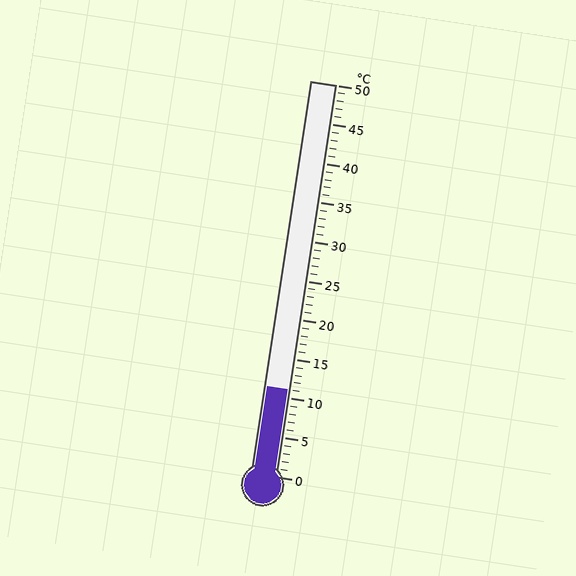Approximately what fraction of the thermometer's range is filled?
The thermometer is filled to approximately 20% of its range.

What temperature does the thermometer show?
The thermometer shows approximately 11°C.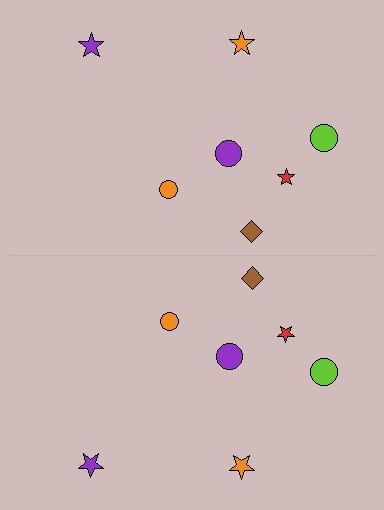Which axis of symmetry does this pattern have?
The pattern has a horizontal axis of symmetry running through the center of the image.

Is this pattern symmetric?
Yes, this pattern has bilateral (reflection) symmetry.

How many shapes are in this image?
There are 14 shapes in this image.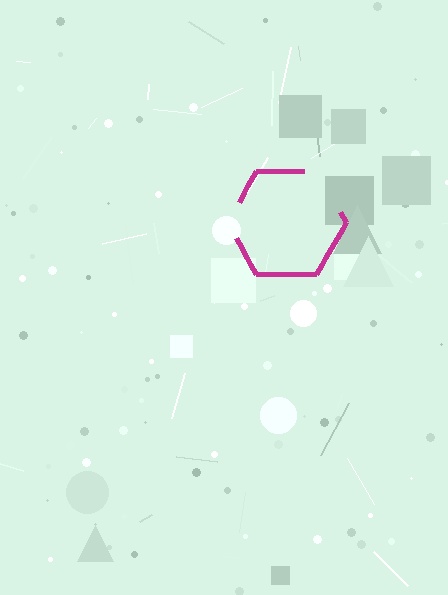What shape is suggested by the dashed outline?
The dashed outline suggests a hexagon.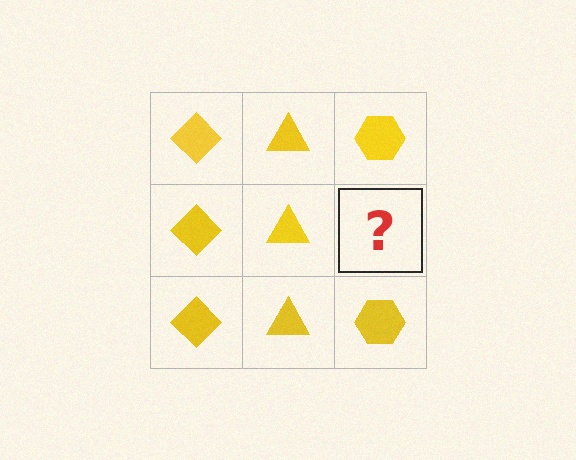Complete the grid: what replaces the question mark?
The question mark should be replaced with a yellow hexagon.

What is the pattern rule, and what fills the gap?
The rule is that each column has a consistent shape. The gap should be filled with a yellow hexagon.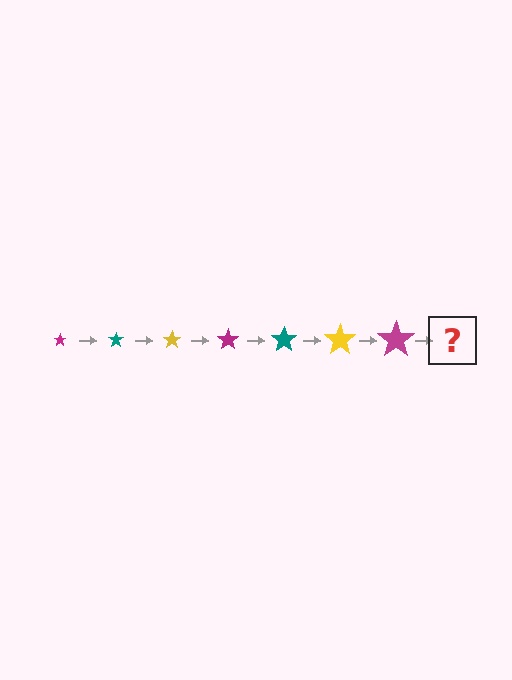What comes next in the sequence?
The next element should be a teal star, larger than the previous one.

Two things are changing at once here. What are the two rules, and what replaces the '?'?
The two rules are that the star grows larger each step and the color cycles through magenta, teal, and yellow. The '?' should be a teal star, larger than the previous one.